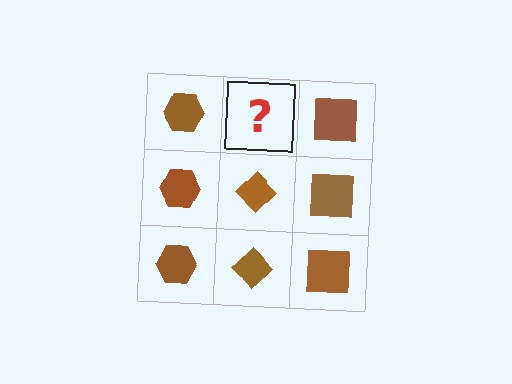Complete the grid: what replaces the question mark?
The question mark should be replaced with a brown diamond.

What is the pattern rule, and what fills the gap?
The rule is that each column has a consistent shape. The gap should be filled with a brown diamond.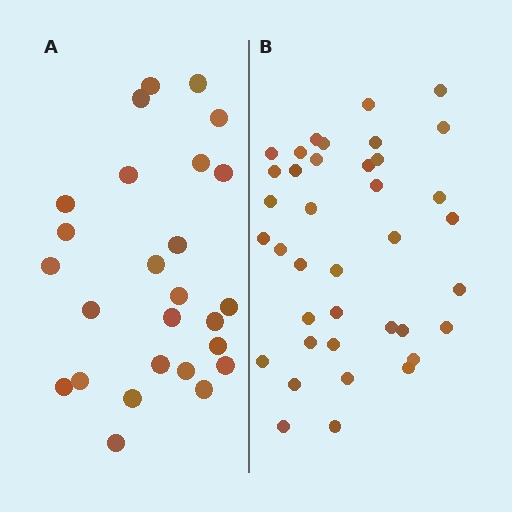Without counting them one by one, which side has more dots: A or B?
Region B (the right region) has more dots.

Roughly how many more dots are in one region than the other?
Region B has roughly 12 or so more dots than region A.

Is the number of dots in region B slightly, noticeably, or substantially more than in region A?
Region B has substantially more. The ratio is roughly 1.5 to 1.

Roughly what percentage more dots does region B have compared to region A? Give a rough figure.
About 45% more.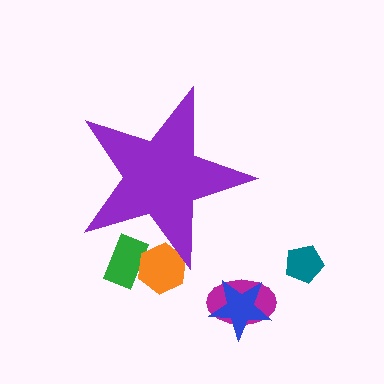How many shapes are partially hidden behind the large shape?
2 shapes are partially hidden.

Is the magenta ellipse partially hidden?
No, the magenta ellipse is fully visible.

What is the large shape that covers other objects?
A purple star.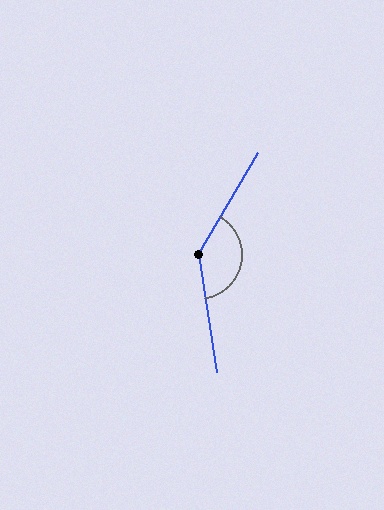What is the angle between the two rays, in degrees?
Approximately 141 degrees.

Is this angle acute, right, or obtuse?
It is obtuse.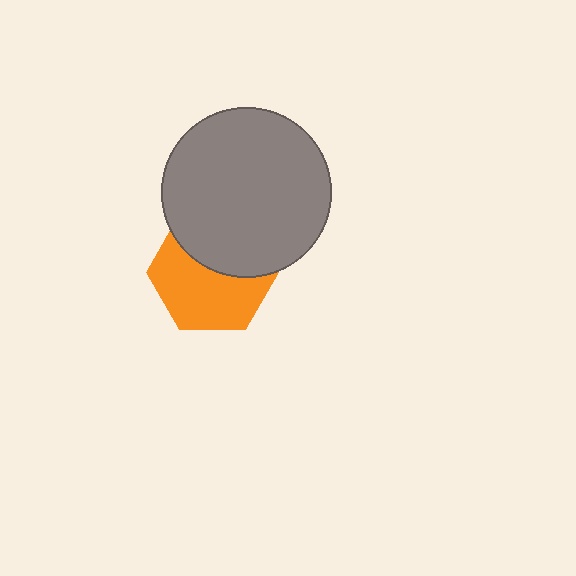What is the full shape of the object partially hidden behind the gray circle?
The partially hidden object is an orange hexagon.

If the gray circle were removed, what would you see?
You would see the complete orange hexagon.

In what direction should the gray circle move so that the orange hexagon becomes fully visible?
The gray circle should move up. That is the shortest direction to clear the overlap and leave the orange hexagon fully visible.